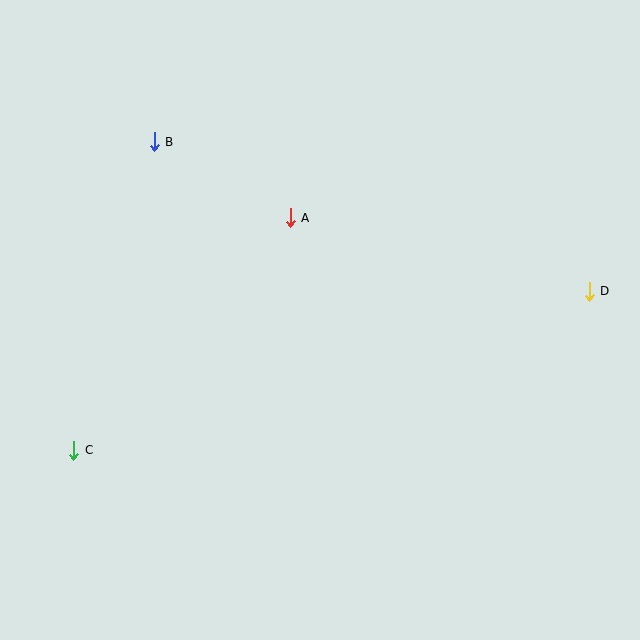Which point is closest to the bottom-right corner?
Point D is closest to the bottom-right corner.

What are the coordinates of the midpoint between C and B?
The midpoint between C and B is at (114, 296).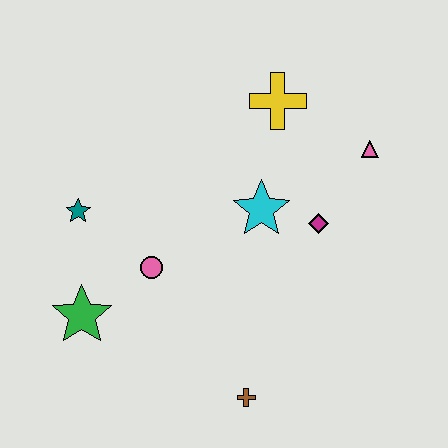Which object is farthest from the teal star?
The pink triangle is farthest from the teal star.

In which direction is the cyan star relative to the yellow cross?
The cyan star is below the yellow cross.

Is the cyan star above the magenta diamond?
Yes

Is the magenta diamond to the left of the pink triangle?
Yes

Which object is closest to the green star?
The pink circle is closest to the green star.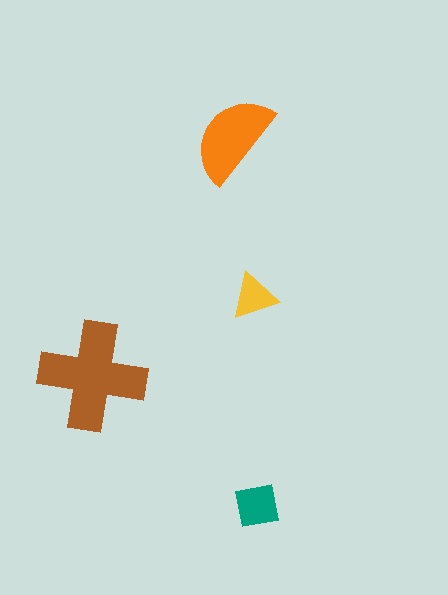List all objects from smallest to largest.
The yellow triangle, the teal square, the orange semicircle, the brown cross.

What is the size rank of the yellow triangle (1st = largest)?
4th.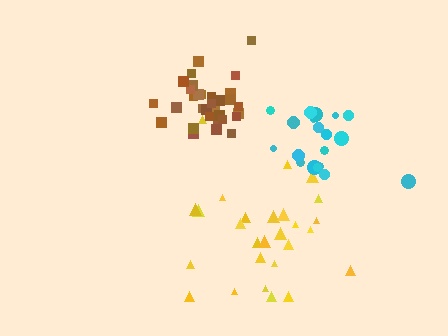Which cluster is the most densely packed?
Brown.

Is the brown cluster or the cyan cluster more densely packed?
Brown.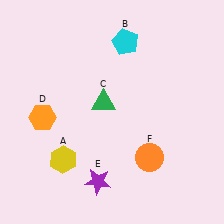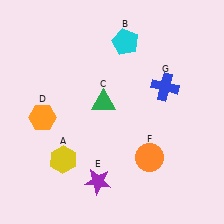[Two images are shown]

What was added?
A blue cross (G) was added in Image 2.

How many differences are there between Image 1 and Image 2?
There is 1 difference between the two images.